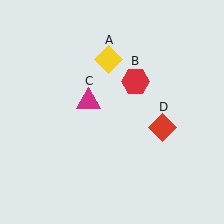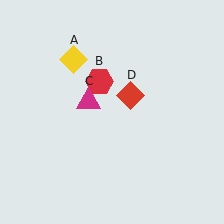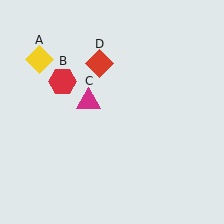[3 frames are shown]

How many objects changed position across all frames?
3 objects changed position: yellow diamond (object A), red hexagon (object B), red diamond (object D).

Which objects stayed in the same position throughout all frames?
Magenta triangle (object C) remained stationary.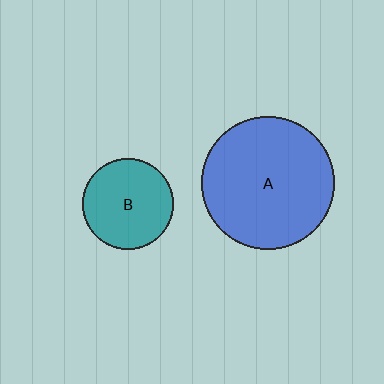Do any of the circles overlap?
No, none of the circles overlap.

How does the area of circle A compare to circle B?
Approximately 2.1 times.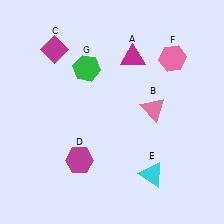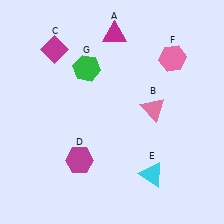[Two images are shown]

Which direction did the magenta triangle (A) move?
The magenta triangle (A) moved up.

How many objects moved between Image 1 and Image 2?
1 object moved between the two images.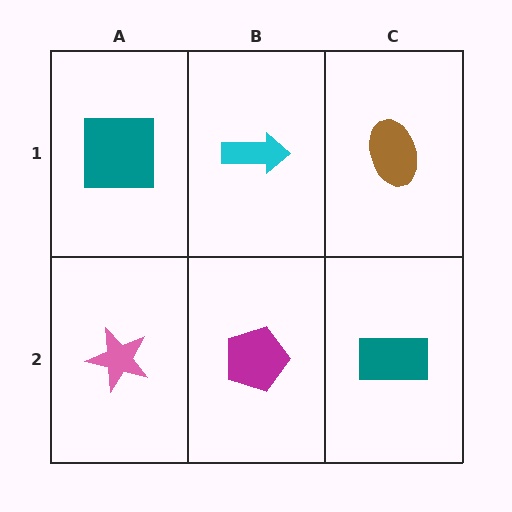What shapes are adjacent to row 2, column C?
A brown ellipse (row 1, column C), a magenta pentagon (row 2, column B).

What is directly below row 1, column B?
A magenta pentagon.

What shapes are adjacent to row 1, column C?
A teal rectangle (row 2, column C), a cyan arrow (row 1, column B).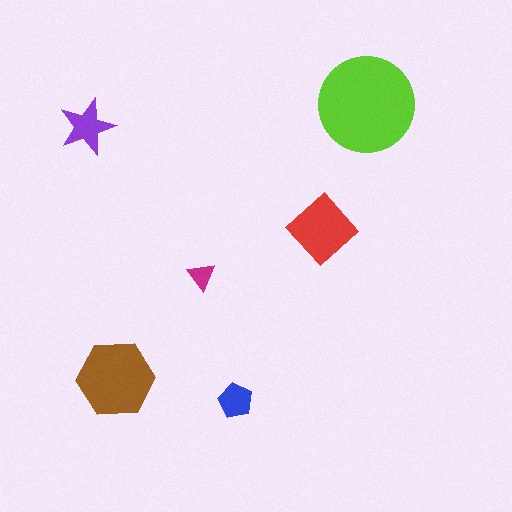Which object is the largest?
The lime circle.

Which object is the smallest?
The magenta triangle.